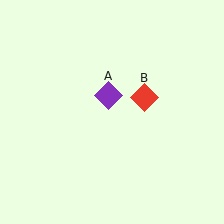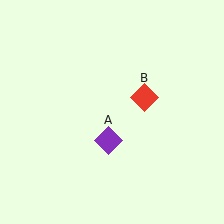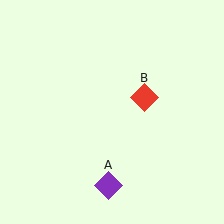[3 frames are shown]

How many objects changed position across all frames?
1 object changed position: purple diamond (object A).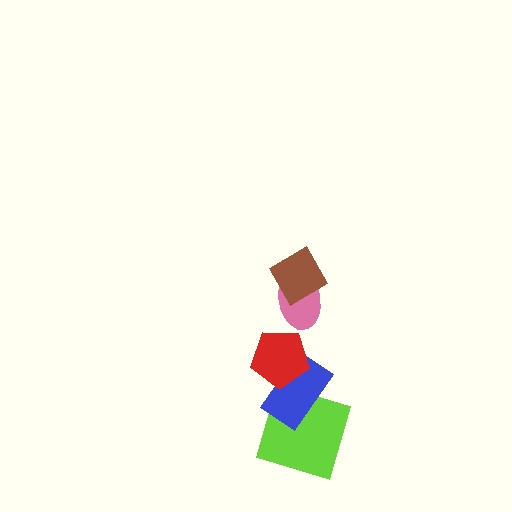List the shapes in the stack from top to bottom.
From top to bottom: the brown diamond, the pink ellipse, the red pentagon, the blue rectangle, the lime square.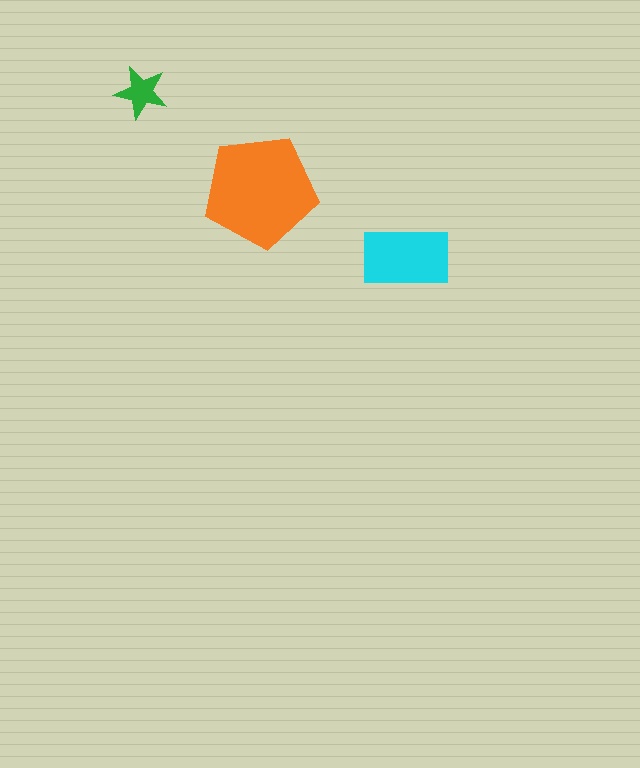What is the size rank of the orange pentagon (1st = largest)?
1st.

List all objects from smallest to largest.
The green star, the cyan rectangle, the orange pentagon.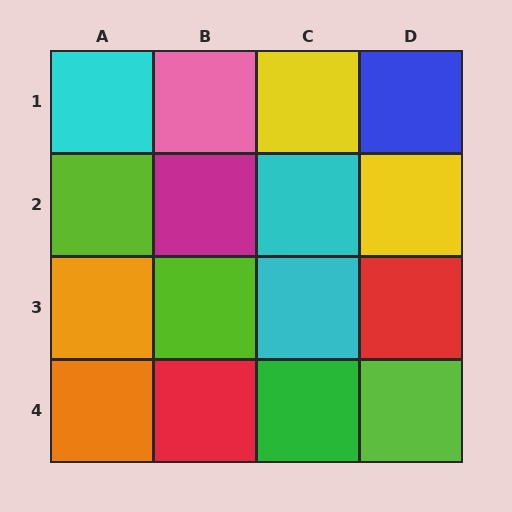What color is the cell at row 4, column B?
Red.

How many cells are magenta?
1 cell is magenta.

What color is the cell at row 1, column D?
Blue.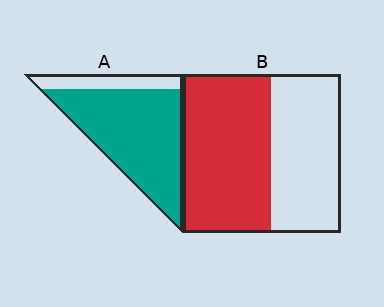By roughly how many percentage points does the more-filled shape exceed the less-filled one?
By roughly 25 percentage points (A over B).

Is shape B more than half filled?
Yes.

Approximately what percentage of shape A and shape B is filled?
A is approximately 80% and B is approximately 55%.